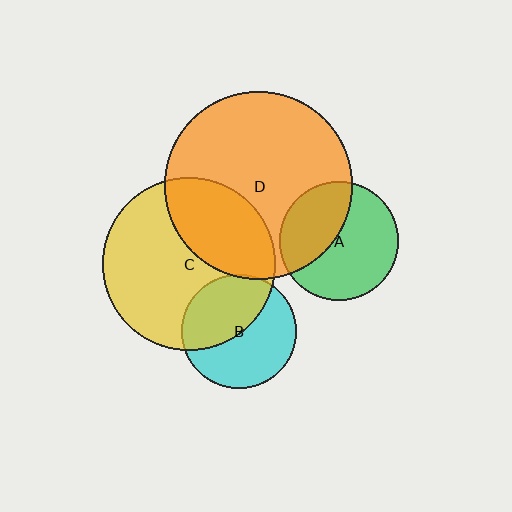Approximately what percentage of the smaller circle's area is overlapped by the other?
Approximately 5%.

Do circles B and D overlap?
Yes.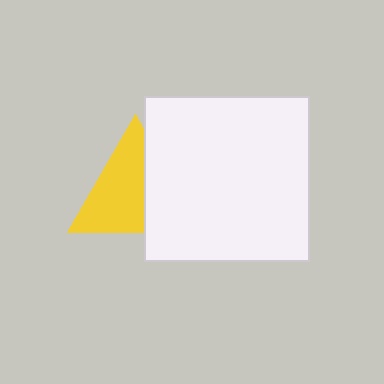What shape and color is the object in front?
The object in front is a white square.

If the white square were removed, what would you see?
You would see the complete yellow triangle.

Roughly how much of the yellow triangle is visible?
About half of it is visible (roughly 61%).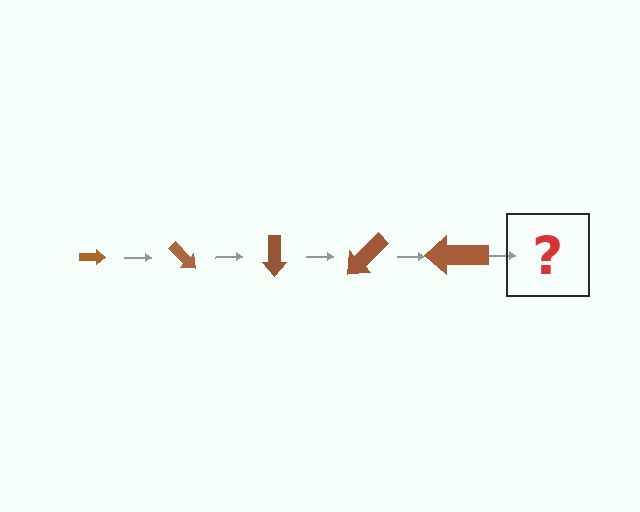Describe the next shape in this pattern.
It should be an arrow, larger than the previous one and rotated 225 degrees from the start.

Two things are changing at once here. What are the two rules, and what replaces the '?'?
The two rules are that the arrow grows larger each step and it rotates 45 degrees each step. The '?' should be an arrow, larger than the previous one and rotated 225 degrees from the start.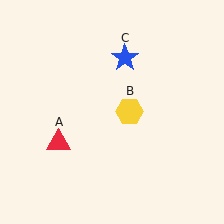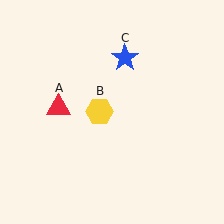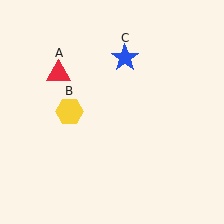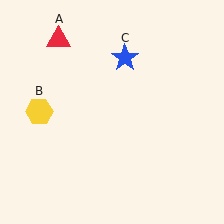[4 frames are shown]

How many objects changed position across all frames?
2 objects changed position: red triangle (object A), yellow hexagon (object B).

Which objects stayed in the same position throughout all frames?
Blue star (object C) remained stationary.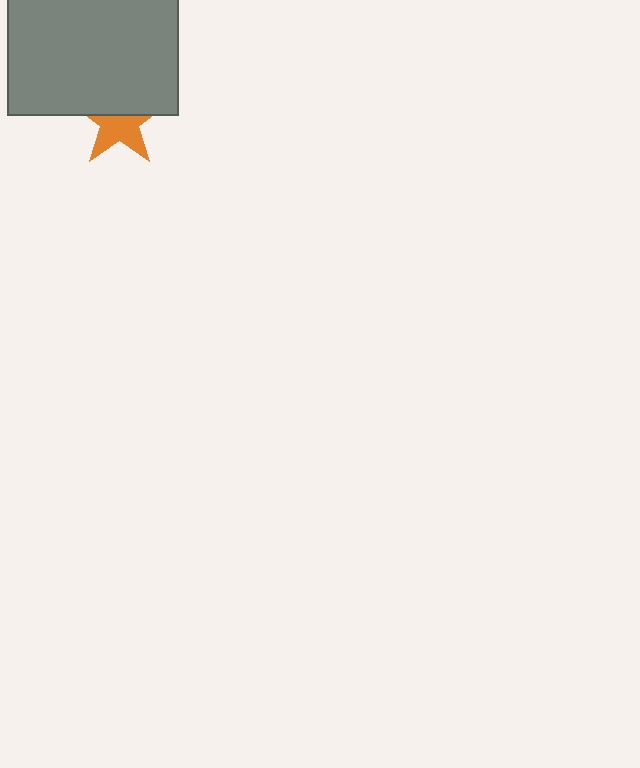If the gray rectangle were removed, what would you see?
You would see the complete orange star.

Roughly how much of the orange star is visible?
About half of it is visible (roughly 55%).